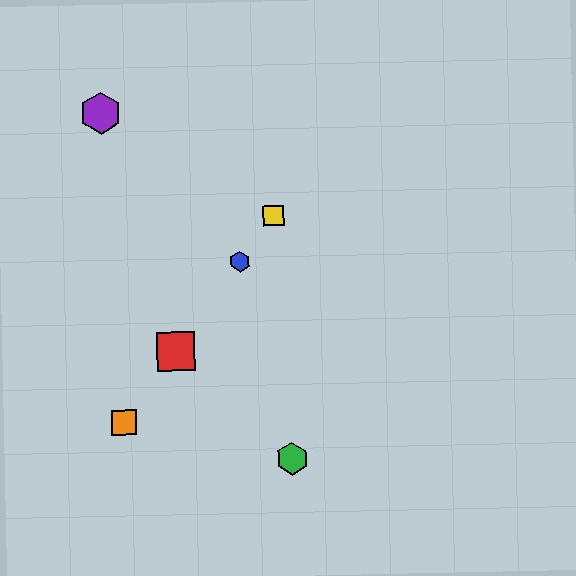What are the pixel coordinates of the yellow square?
The yellow square is at (274, 216).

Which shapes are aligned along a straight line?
The red square, the blue hexagon, the yellow square, the orange square are aligned along a straight line.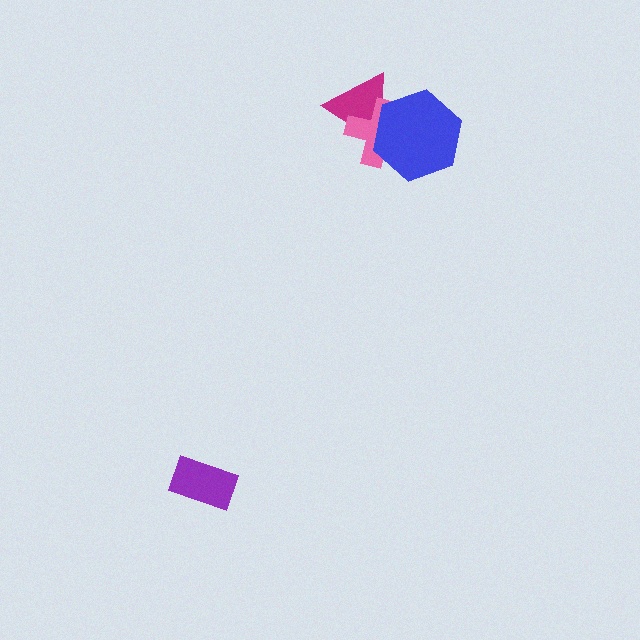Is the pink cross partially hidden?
Yes, it is partially covered by another shape.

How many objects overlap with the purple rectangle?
0 objects overlap with the purple rectangle.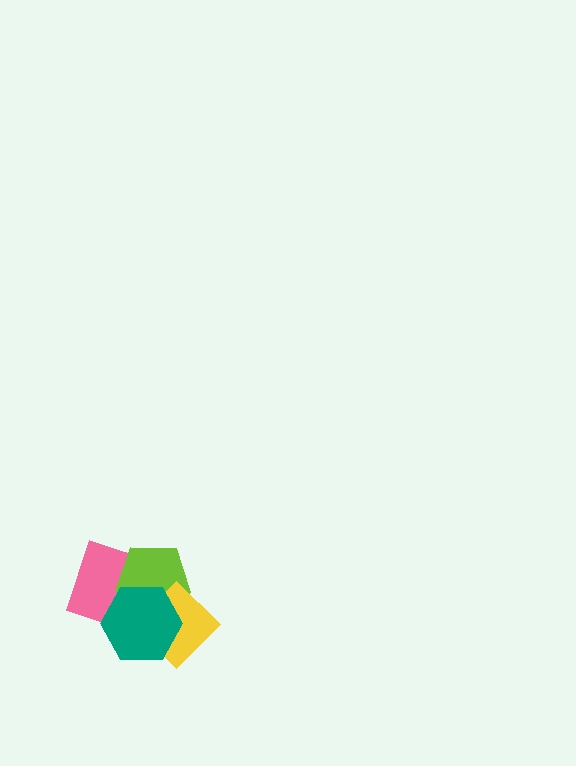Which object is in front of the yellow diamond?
The teal hexagon is in front of the yellow diamond.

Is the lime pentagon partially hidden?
Yes, it is partially covered by another shape.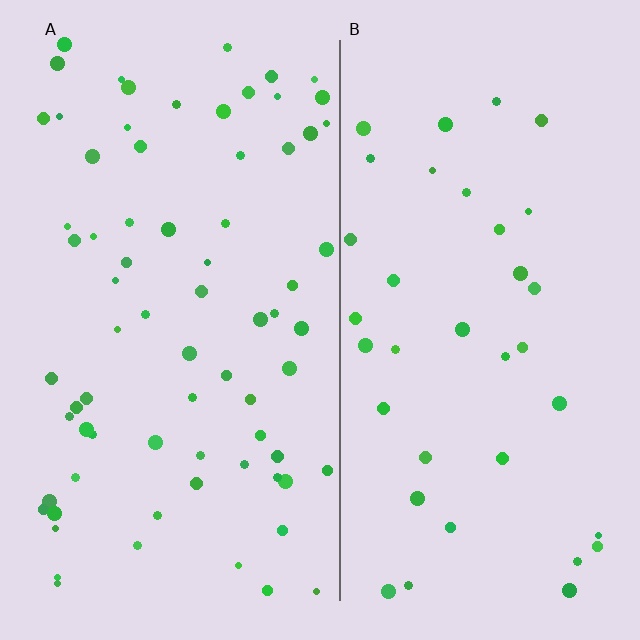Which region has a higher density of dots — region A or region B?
A (the left).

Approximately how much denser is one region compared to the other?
Approximately 2.0× — region A over region B.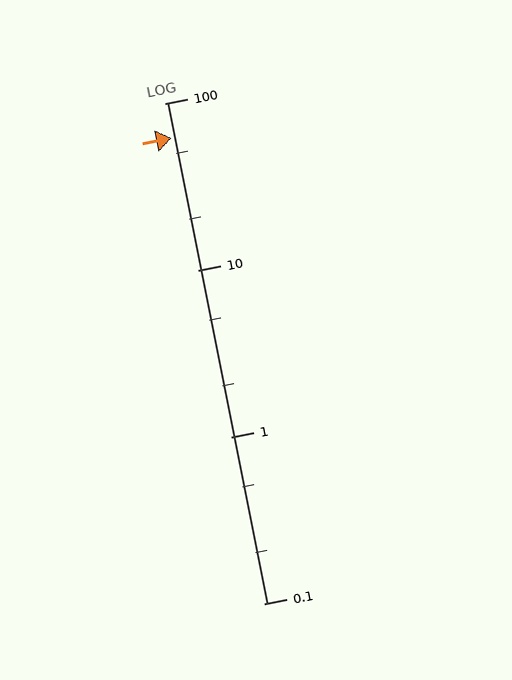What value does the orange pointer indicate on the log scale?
The pointer indicates approximately 62.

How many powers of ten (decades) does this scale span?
The scale spans 3 decades, from 0.1 to 100.